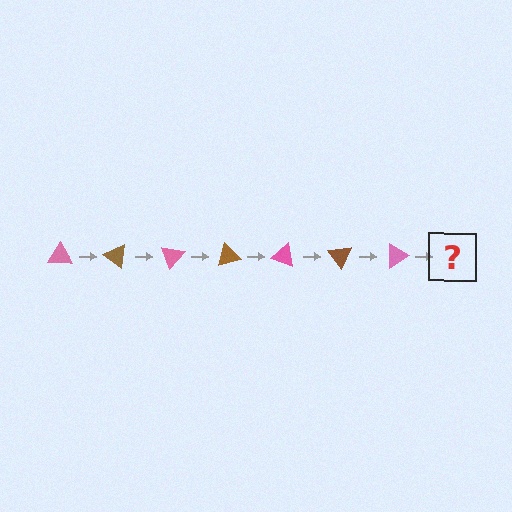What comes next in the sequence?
The next element should be a brown triangle, rotated 245 degrees from the start.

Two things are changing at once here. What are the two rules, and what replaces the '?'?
The two rules are that it rotates 35 degrees each step and the color cycles through pink and brown. The '?' should be a brown triangle, rotated 245 degrees from the start.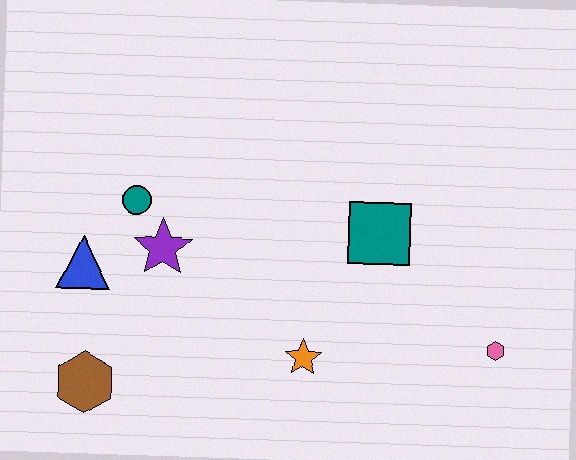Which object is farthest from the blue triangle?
The pink hexagon is farthest from the blue triangle.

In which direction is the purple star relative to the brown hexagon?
The purple star is above the brown hexagon.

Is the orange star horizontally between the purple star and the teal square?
Yes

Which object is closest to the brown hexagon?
The blue triangle is closest to the brown hexagon.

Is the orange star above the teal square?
No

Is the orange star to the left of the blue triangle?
No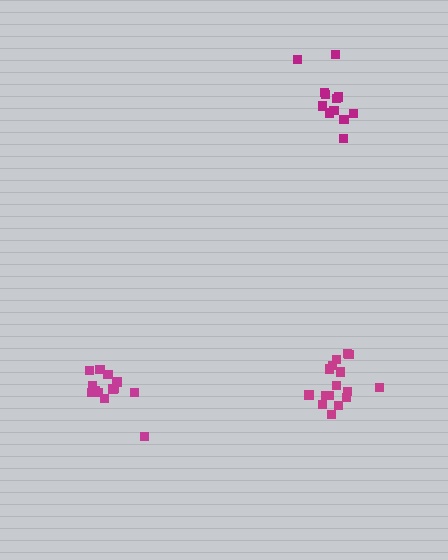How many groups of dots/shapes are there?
There are 3 groups.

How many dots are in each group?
Group 1: 13 dots, Group 2: 16 dots, Group 3: 12 dots (41 total).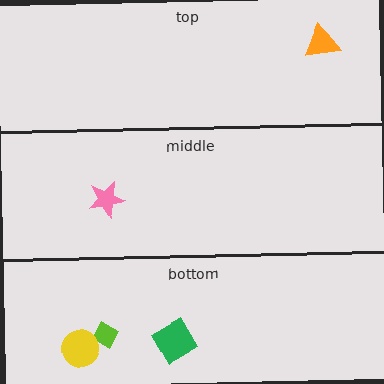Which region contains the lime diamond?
The bottom region.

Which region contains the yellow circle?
The bottom region.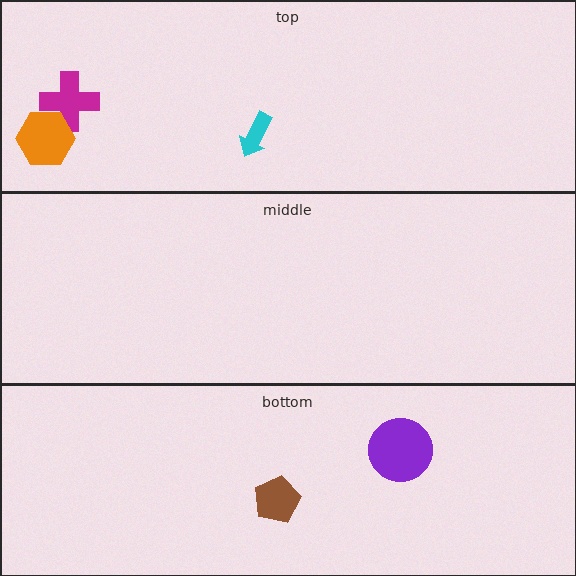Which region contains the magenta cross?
The top region.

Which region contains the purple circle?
The bottom region.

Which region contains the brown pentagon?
The bottom region.